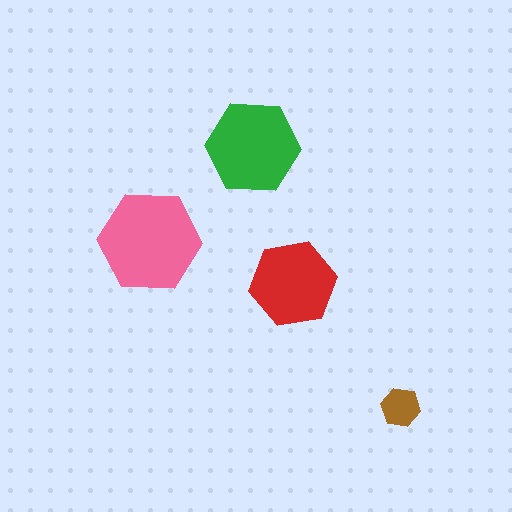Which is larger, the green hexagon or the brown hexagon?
The green one.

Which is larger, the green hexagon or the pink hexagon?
The pink one.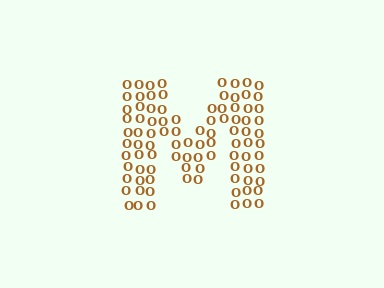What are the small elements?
The small elements are letter O's.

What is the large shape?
The large shape is the letter M.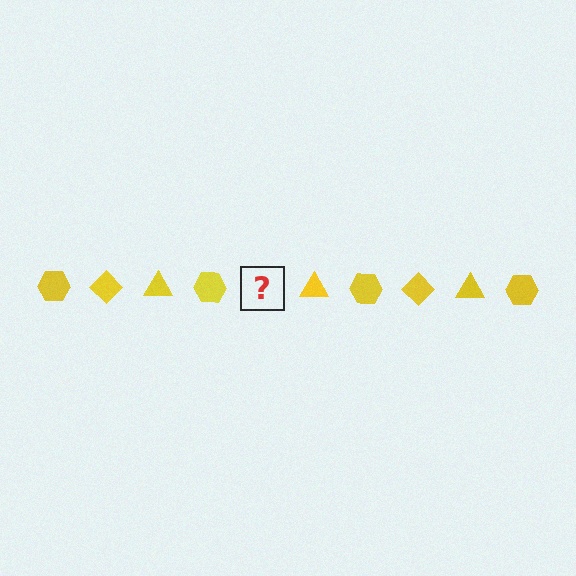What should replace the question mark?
The question mark should be replaced with a yellow diamond.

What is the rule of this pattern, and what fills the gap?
The rule is that the pattern cycles through hexagon, diamond, triangle shapes in yellow. The gap should be filled with a yellow diamond.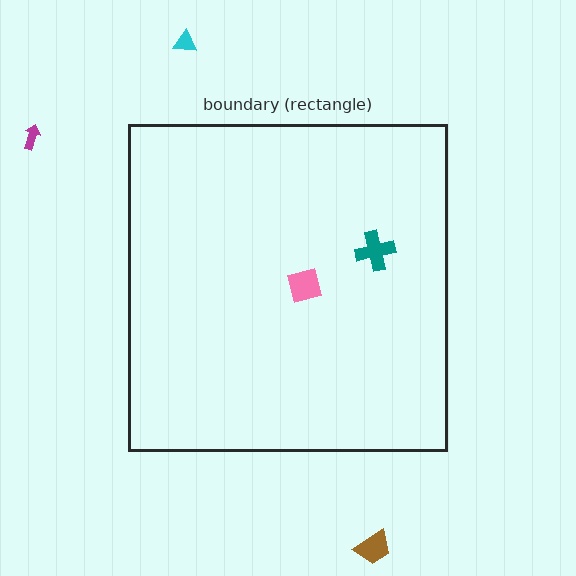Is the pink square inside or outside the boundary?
Inside.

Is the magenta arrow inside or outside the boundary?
Outside.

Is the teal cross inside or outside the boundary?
Inside.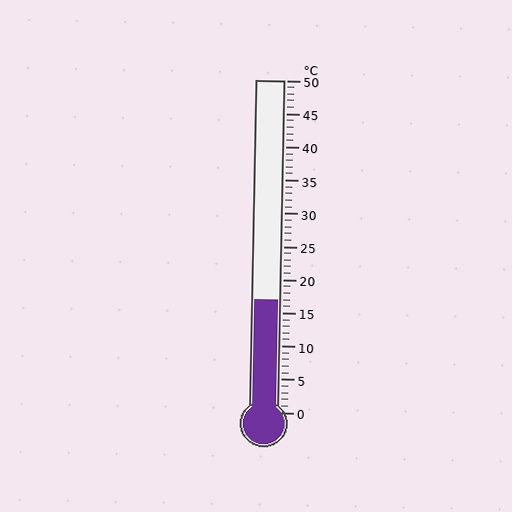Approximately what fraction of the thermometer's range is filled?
The thermometer is filled to approximately 35% of its range.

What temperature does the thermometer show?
The thermometer shows approximately 17°C.